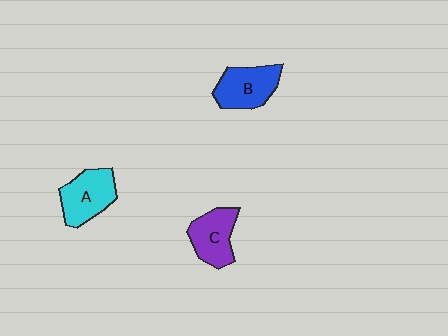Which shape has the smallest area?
Shape C (purple).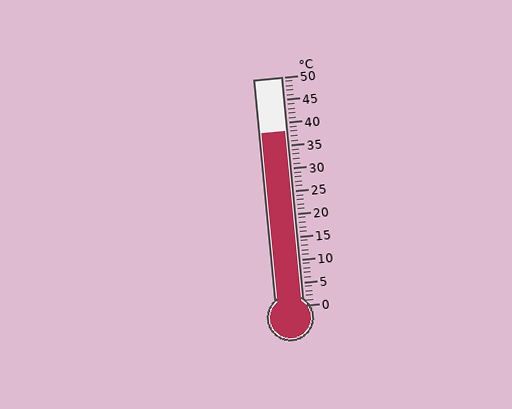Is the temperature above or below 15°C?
The temperature is above 15°C.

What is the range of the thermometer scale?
The thermometer scale ranges from 0°C to 50°C.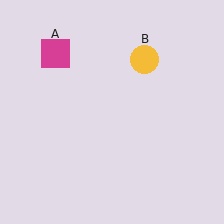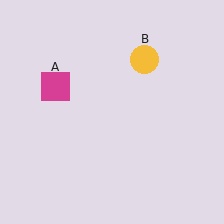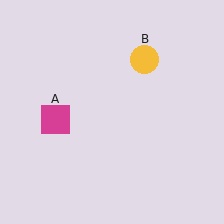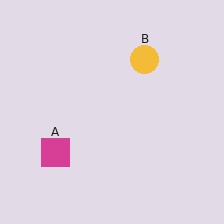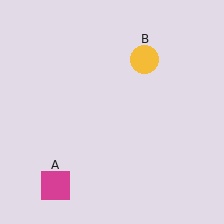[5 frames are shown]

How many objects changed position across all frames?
1 object changed position: magenta square (object A).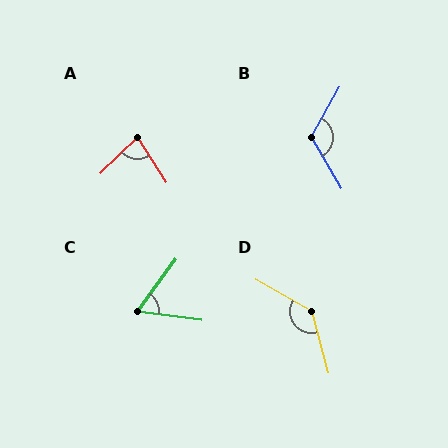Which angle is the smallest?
C, at approximately 61 degrees.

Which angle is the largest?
D, at approximately 135 degrees.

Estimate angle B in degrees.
Approximately 120 degrees.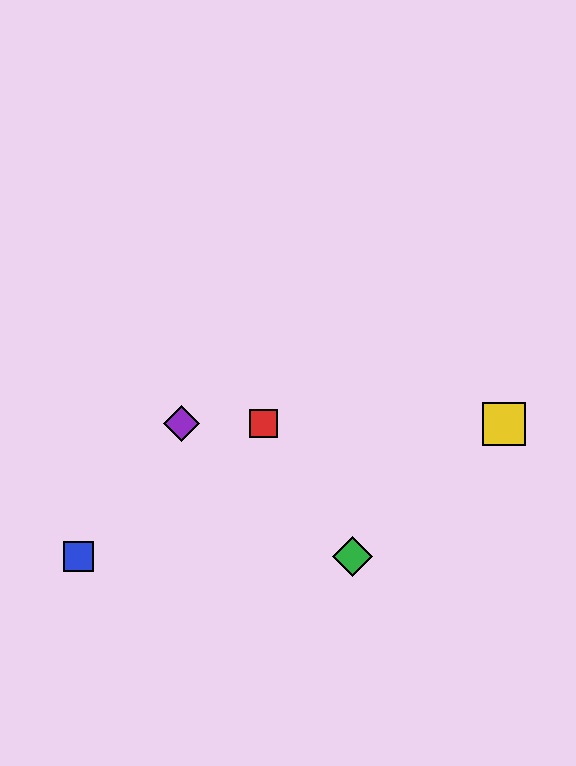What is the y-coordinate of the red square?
The red square is at y≈424.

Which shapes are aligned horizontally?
The red square, the yellow square, the purple diamond are aligned horizontally.